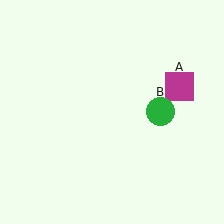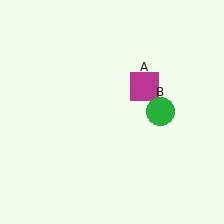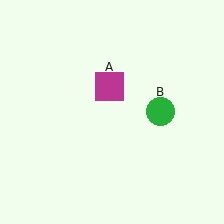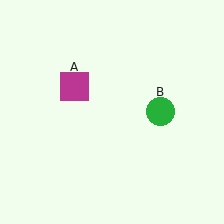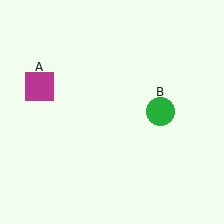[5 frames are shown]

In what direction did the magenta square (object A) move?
The magenta square (object A) moved left.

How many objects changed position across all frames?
1 object changed position: magenta square (object A).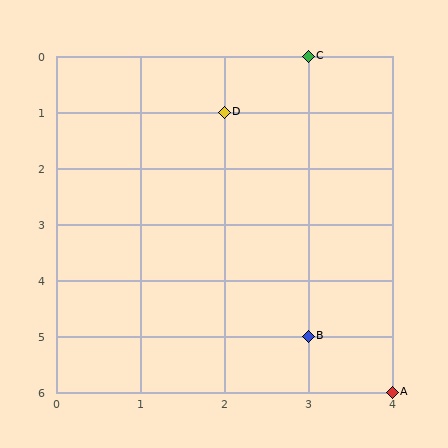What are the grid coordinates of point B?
Point B is at grid coordinates (3, 5).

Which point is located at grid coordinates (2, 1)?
Point D is at (2, 1).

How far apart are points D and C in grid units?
Points D and C are 1 column and 1 row apart (about 1.4 grid units diagonally).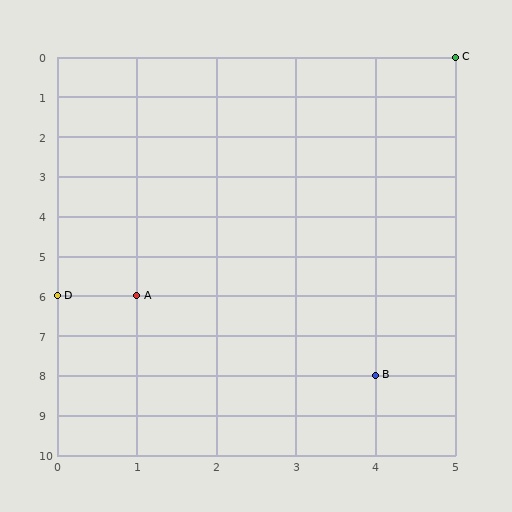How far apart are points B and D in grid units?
Points B and D are 4 columns and 2 rows apart (about 4.5 grid units diagonally).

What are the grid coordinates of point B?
Point B is at grid coordinates (4, 8).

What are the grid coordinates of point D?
Point D is at grid coordinates (0, 6).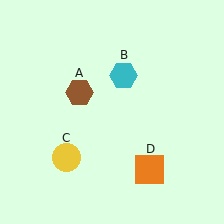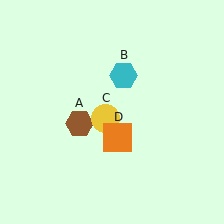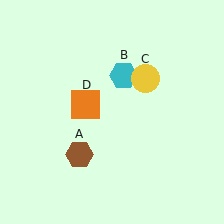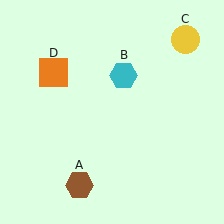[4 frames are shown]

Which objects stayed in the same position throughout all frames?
Cyan hexagon (object B) remained stationary.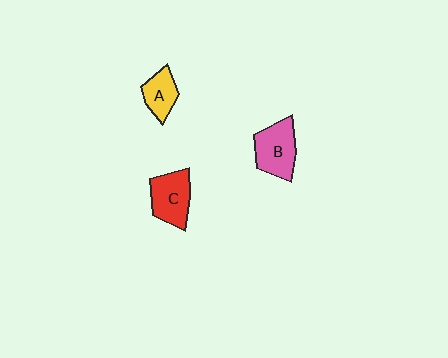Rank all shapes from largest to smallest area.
From largest to smallest: B (pink), C (red), A (yellow).